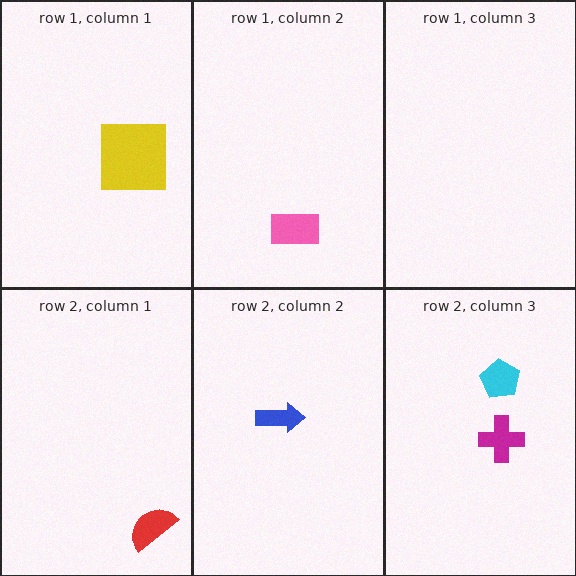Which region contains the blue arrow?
The row 2, column 2 region.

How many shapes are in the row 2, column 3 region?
2.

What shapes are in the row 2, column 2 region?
The blue arrow.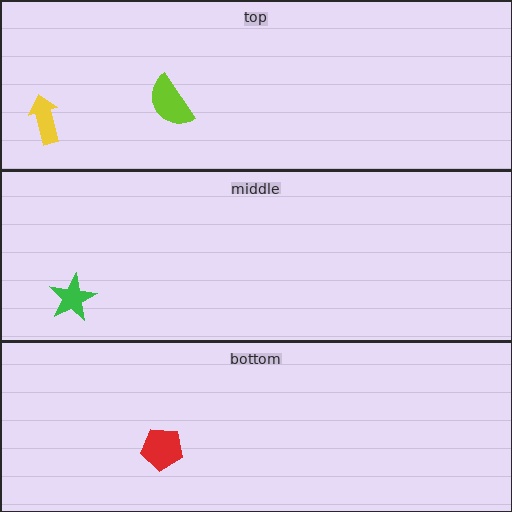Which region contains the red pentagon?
The bottom region.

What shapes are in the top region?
The yellow arrow, the lime semicircle.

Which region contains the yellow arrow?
The top region.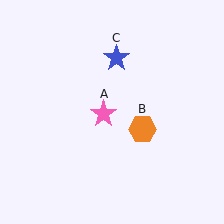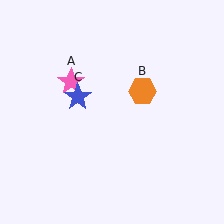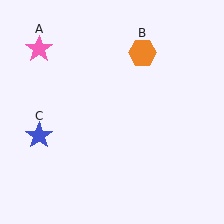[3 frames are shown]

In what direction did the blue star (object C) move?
The blue star (object C) moved down and to the left.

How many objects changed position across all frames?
3 objects changed position: pink star (object A), orange hexagon (object B), blue star (object C).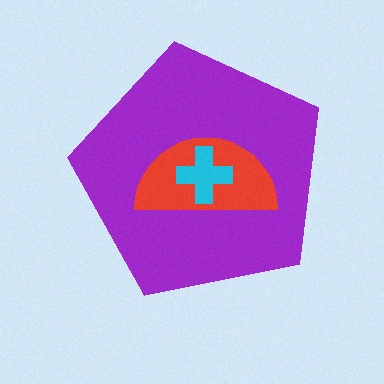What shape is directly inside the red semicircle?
The cyan cross.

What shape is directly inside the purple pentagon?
The red semicircle.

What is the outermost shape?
The purple pentagon.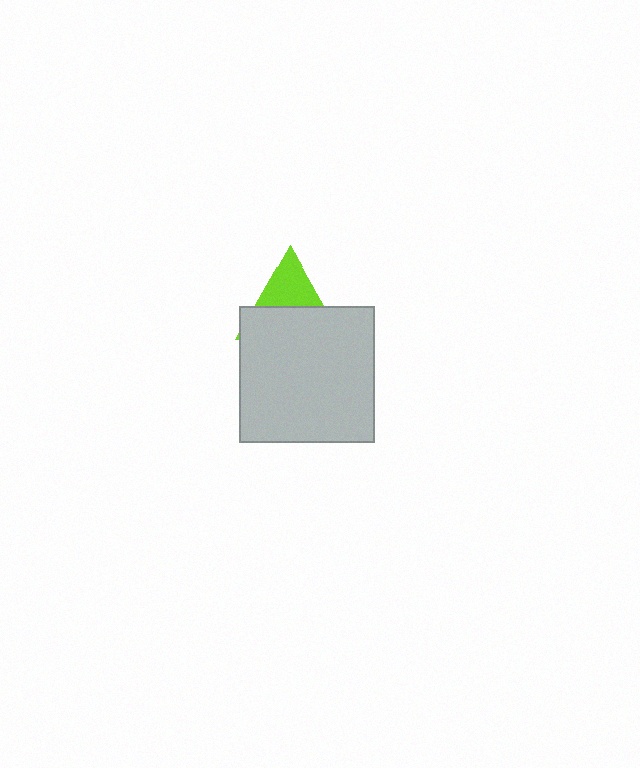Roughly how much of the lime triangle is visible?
A small part of it is visible (roughly 41%).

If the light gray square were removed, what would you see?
You would see the complete lime triangle.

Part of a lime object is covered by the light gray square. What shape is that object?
It is a triangle.